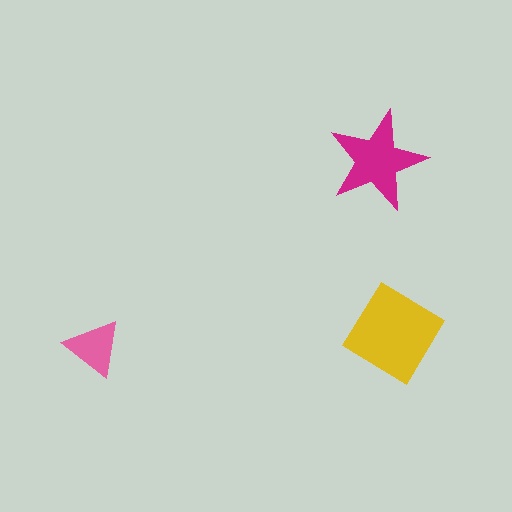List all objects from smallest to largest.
The pink triangle, the magenta star, the yellow diamond.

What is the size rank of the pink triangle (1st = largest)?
3rd.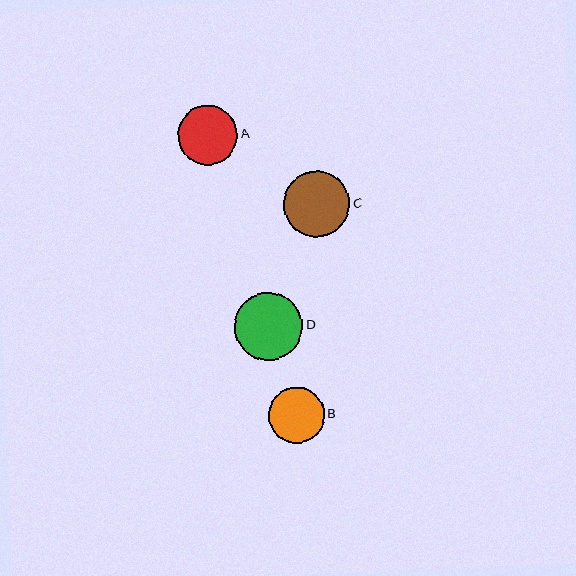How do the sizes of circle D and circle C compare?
Circle D and circle C are approximately the same size.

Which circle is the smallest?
Circle B is the smallest with a size of approximately 56 pixels.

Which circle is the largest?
Circle D is the largest with a size of approximately 69 pixels.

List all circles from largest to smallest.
From largest to smallest: D, C, A, B.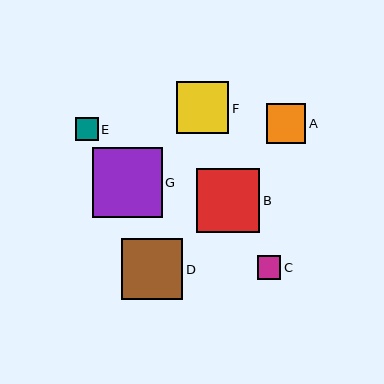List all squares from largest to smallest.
From largest to smallest: G, B, D, F, A, C, E.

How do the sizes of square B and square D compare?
Square B and square D are approximately the same size.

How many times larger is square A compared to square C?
Square A is approximately 1.7 times the size of square C.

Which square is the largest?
Square G is the largest with a size of approximately 70 pixels.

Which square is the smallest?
Square E is the smallest with a size of approximately 23 pixels.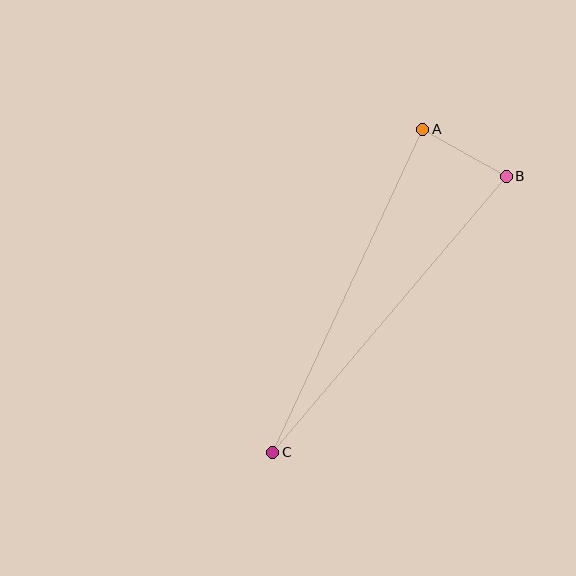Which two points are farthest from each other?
Points B and C are farthest from each other.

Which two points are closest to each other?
Points A and B are closest to each other.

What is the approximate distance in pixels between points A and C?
The distance between A and C is approximately 356 pixels.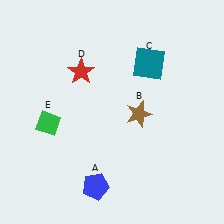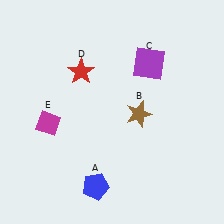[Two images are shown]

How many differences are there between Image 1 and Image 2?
There are 2 differences between the two images.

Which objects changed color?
C changed from teal to purple. E changed from green to magenta.